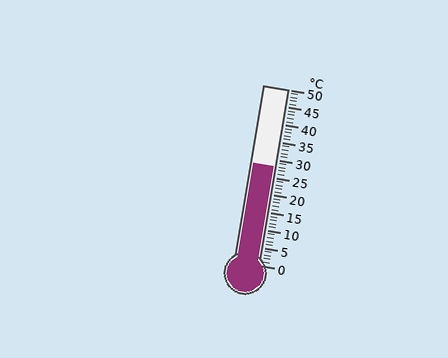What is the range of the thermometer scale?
The thermometer scale ranges from 0°C to 50°C.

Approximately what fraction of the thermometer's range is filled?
The thermometer is filled to approximately 55% of its range.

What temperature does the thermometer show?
The thermometer shows approximately 28°C.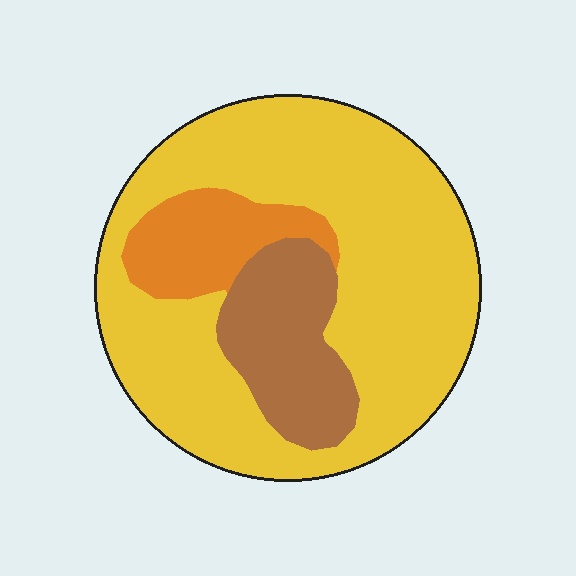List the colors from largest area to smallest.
From largest to smallest: yellow, brown, orange.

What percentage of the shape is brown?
Brown takes up about one sixth (1/6) of the shape.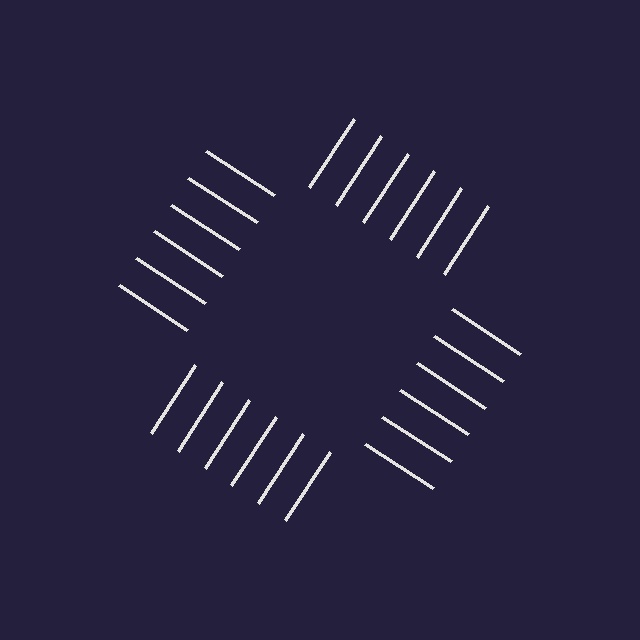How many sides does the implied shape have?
4 sides — the line-ends trace a square.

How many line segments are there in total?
24 — 6 along each of the 4 edges.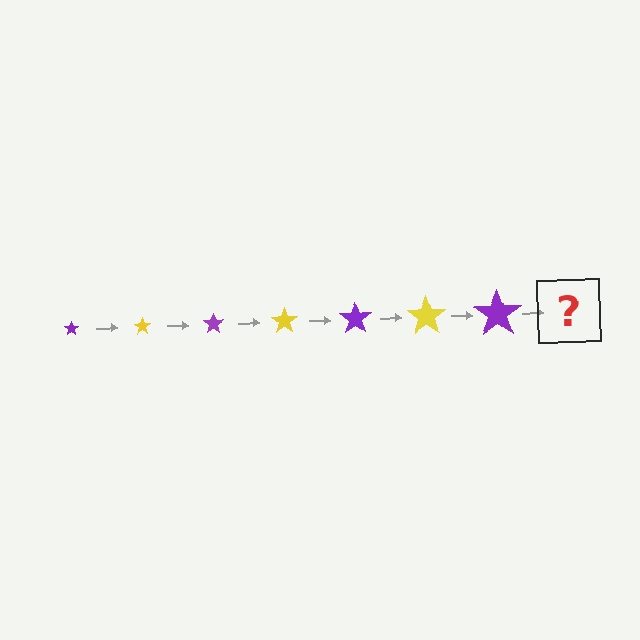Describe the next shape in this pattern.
It should be a yellow star, larger than the previous one.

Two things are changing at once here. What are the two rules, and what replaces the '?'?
The two rules are that the star grows larger each step and the color cycles through purple and yellow. The '?' should be a yellow star, larger than the previous one.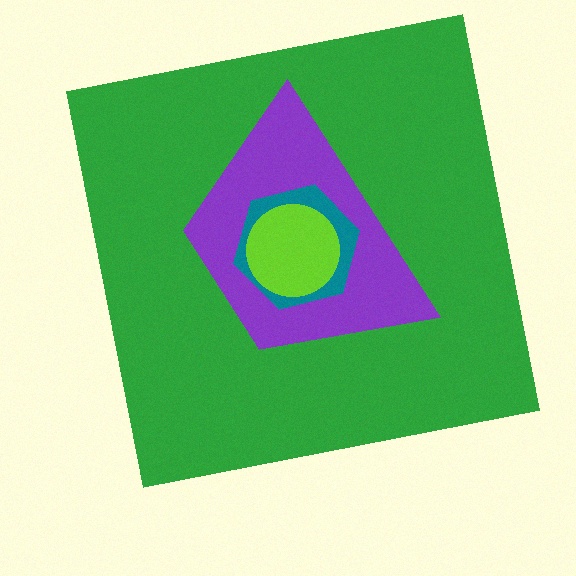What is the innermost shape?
The lime circle.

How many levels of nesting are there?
4.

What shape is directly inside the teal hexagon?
The lime circle.